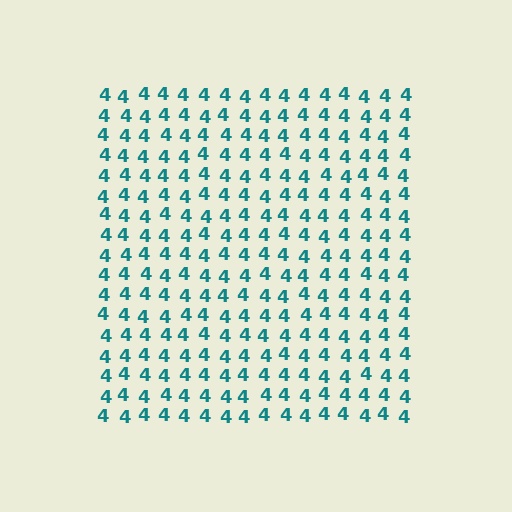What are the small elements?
The small elements are digit 4's.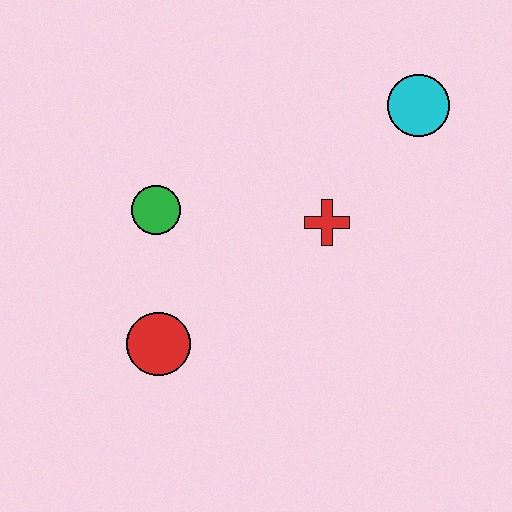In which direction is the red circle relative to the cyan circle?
The red circle is to the left of the cyan circle.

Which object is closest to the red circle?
The green circle is closest to the red circle.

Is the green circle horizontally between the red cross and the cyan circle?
No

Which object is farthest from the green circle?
The cyan circle is farthest from the green circle.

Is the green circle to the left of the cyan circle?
Yes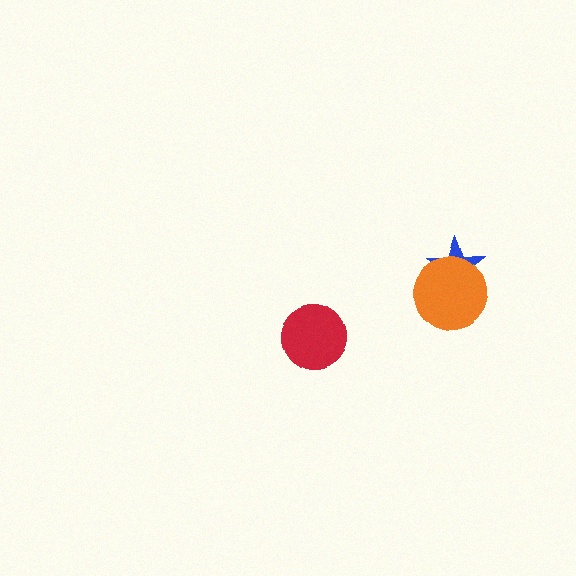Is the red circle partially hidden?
No, no other shape covers it.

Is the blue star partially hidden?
Yes, it is partially covered by another shape.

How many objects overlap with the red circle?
0 objects overlap with the red circle.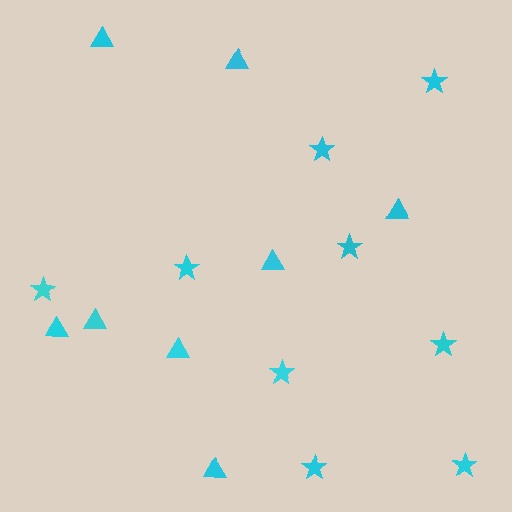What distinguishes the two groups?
There are 2 groups: one group of stars (9) and one group of triangles (8).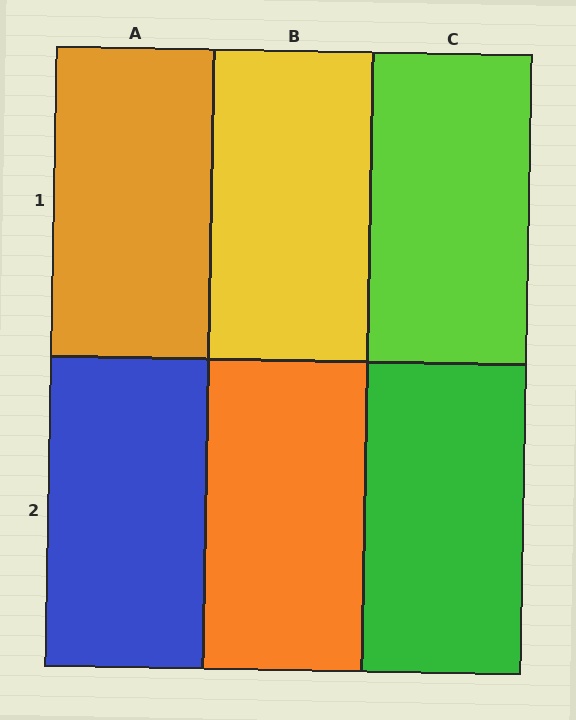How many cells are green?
1 cell is green.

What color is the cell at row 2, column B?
Orange.